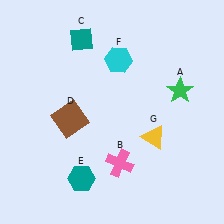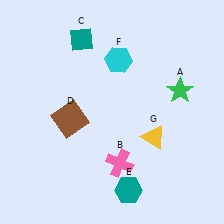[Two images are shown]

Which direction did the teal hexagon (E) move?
The teal hexagon (E) moved right.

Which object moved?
The teal hexagon (E) moved right.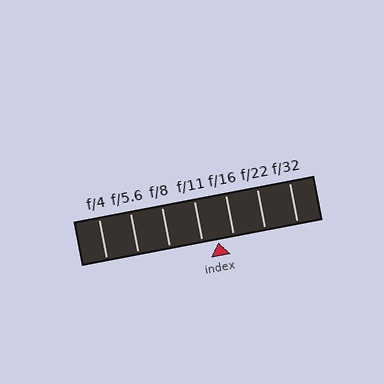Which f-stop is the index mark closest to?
The index mark is closest to f/16.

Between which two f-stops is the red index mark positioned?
The index mark is between f/11 and f/16.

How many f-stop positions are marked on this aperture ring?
There are 7 f-stop positions marked.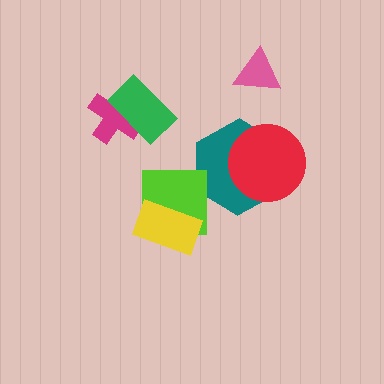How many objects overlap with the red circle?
1 object overlaps with the red circle.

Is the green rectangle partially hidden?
No, no other shape covers it.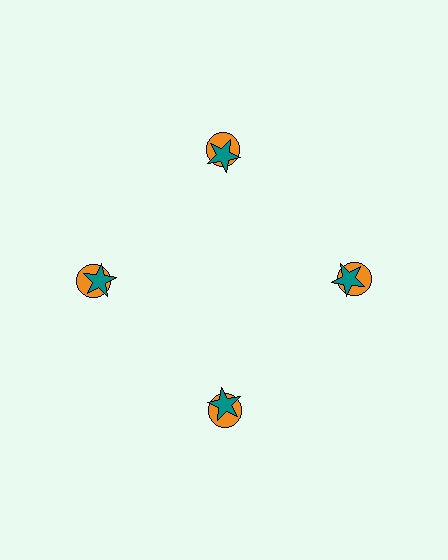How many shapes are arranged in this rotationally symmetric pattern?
There are 8 shapes, arranged in 4 groups of 2.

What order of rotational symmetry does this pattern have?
This pattern has 4-fold rotational symmetry.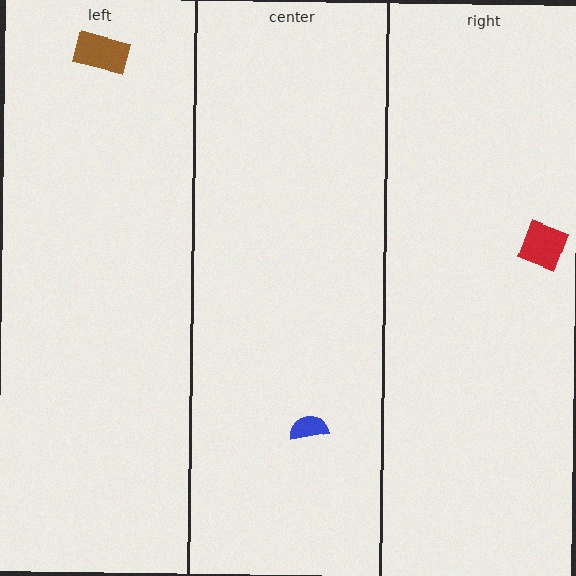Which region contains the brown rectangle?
The left region.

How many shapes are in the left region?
1.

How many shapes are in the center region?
1.